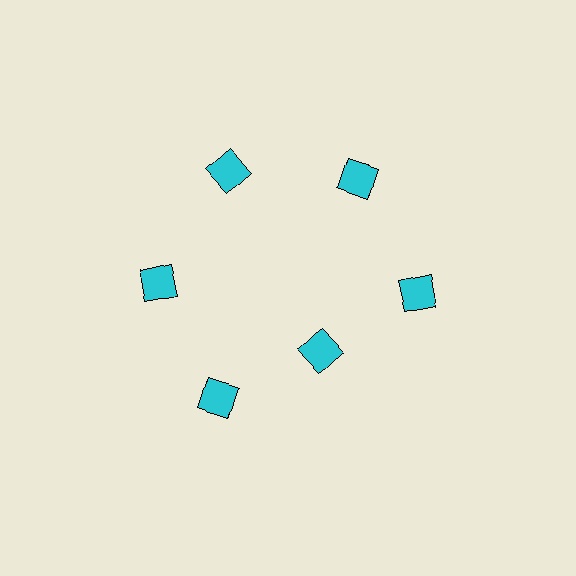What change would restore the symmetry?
The symmetry would be restored by moving it outward, back onto the ring so that all 6 diamonds sit at equal angles and equal distance from the center.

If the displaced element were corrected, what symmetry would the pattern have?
It would have 6-fold rotational symmetry — the pattern would map onto itself every 60 degrees.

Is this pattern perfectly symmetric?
No. The 6 cyan diamonds are arranged in a ring, but one element near the 5 o'clock position is pulled inward toward the center, breaking the 6-fold rotational symmetry.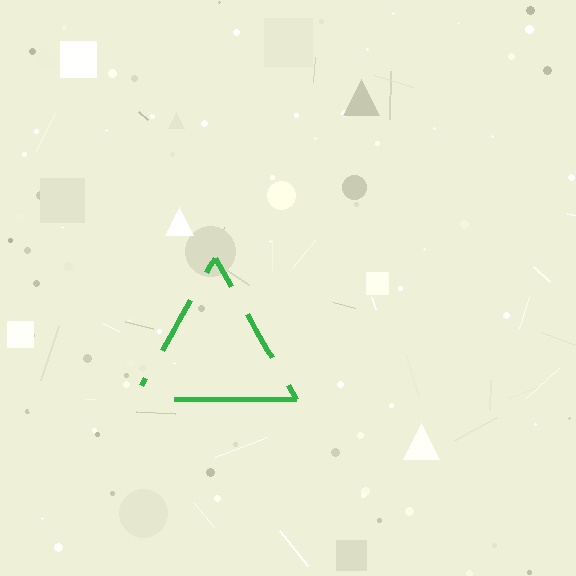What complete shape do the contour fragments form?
The contour fragments form a triangle.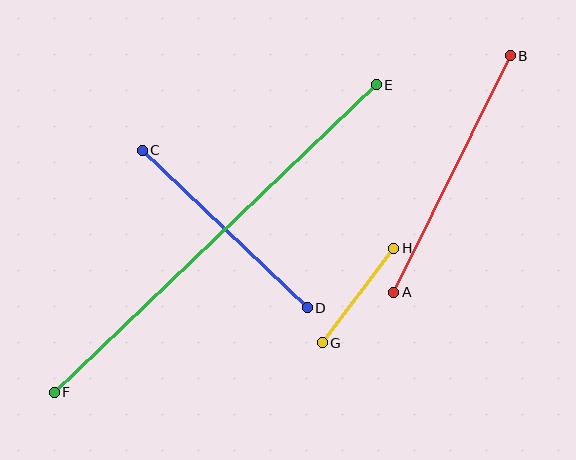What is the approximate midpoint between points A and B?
The midpoint is at approximately (452, 174) pixels.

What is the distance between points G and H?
The distance is approximately 118 pixels.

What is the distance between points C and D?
The distance is approximately 228 pixels.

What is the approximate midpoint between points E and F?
The midpoint is at approximately (215, 238) pixels.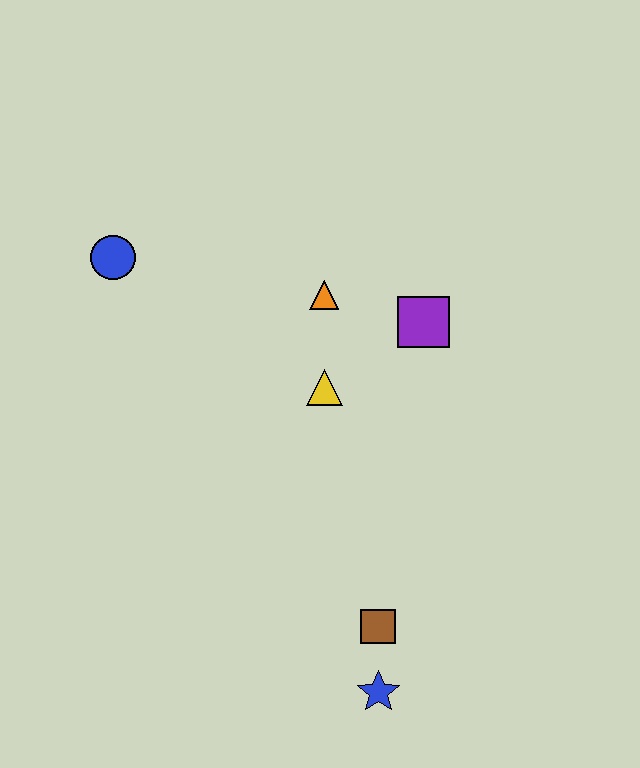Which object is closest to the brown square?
The blue star is closest to the brown square.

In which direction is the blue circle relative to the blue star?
The blue circle is above the blue star.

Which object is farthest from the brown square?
The blue circle is farthest from the brown square.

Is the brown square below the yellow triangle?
Yes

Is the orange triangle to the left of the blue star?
Yes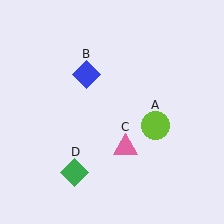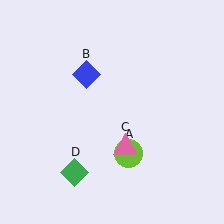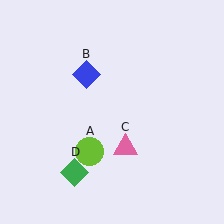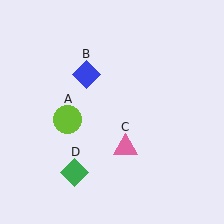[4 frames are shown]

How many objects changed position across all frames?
1 object changed position: lime circle (object A).